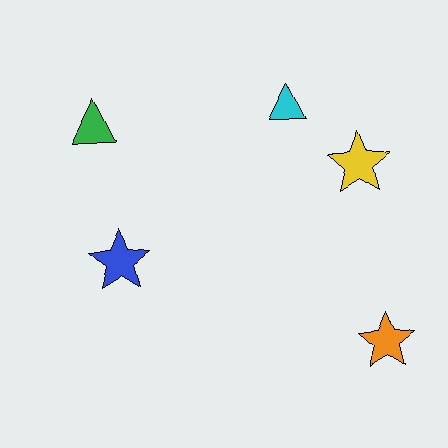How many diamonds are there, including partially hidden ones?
There are no diamonds.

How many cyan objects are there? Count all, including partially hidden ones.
There is 1 cyan object.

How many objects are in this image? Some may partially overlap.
There are 5 objects.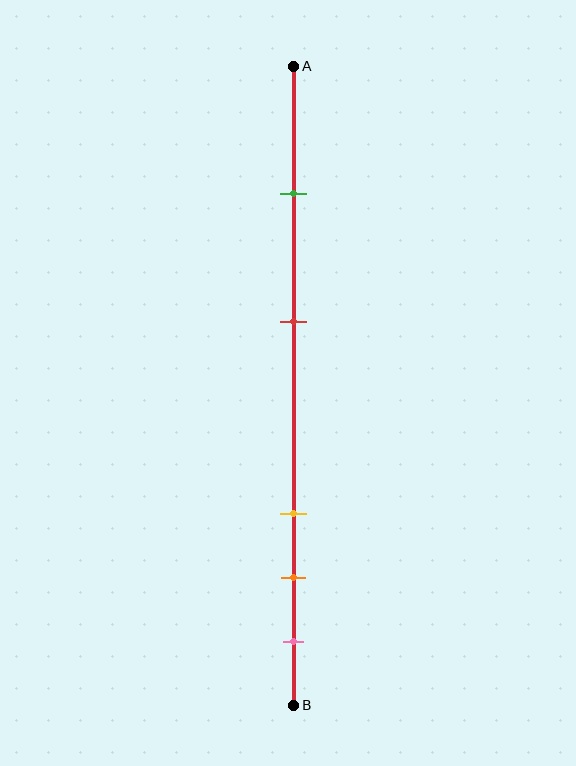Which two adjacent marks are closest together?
The orange and pink marks are the closest adjacent pair.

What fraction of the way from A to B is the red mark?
The red mark is approximately 40% (0.4) of the way from A to B.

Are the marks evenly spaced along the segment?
No, the marks are not evenly spaced.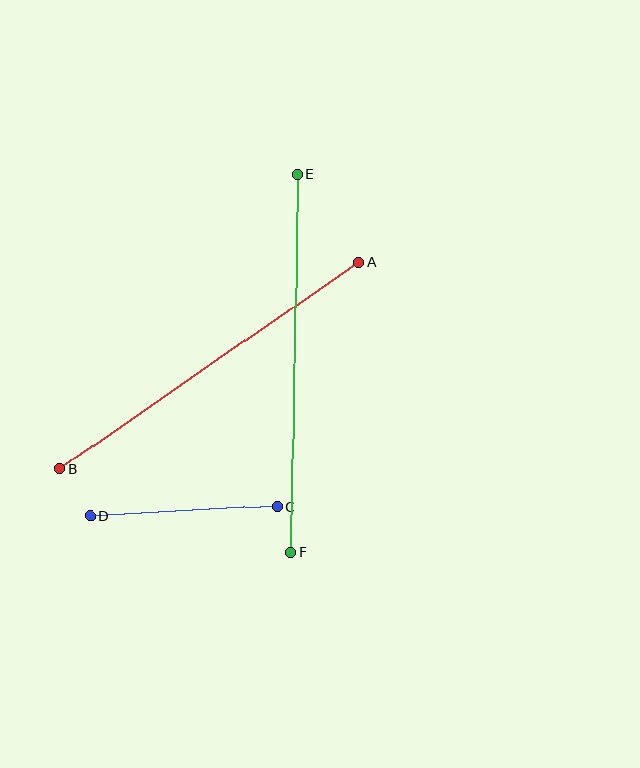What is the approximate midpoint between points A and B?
The midpoint is at approximately (209, 366) pixels.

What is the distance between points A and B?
The distance is approximately 363 pixels.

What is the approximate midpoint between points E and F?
The midpoint is at approximately (294, 363) pixels.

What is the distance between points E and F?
The distance is approximately 378 pixels.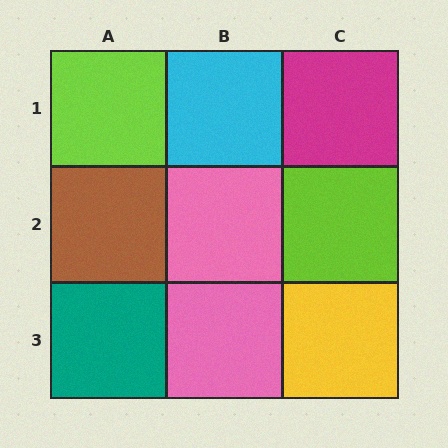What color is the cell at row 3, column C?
Yellow.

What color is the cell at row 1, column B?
Cyan.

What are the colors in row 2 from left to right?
Brown, pink, lime.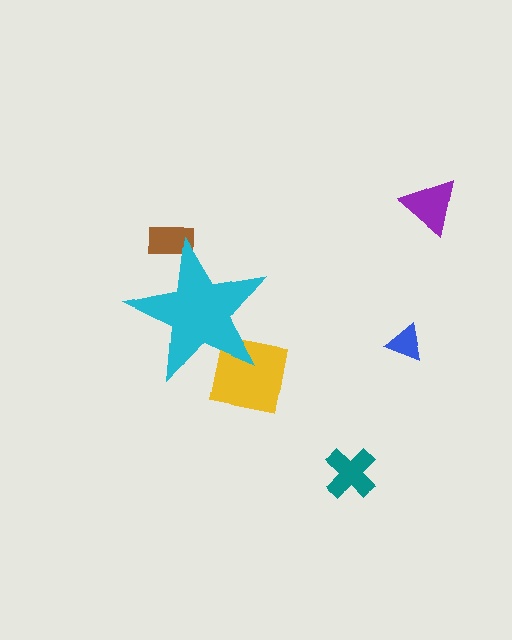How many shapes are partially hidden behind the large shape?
2 shapes are partially hidden.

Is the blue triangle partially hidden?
No, the blue triangle is fully visible.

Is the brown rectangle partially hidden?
Yes, the brown rectangle is partially hidden behind the cyan star.